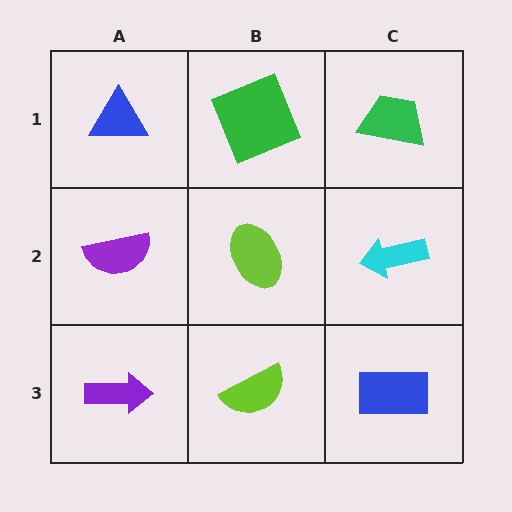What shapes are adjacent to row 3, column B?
A lime ellipse (row 2, column B), a purple arrow (row 3, column A), a blue rectangle (row 3, column C).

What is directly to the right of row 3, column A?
A lime semicircle.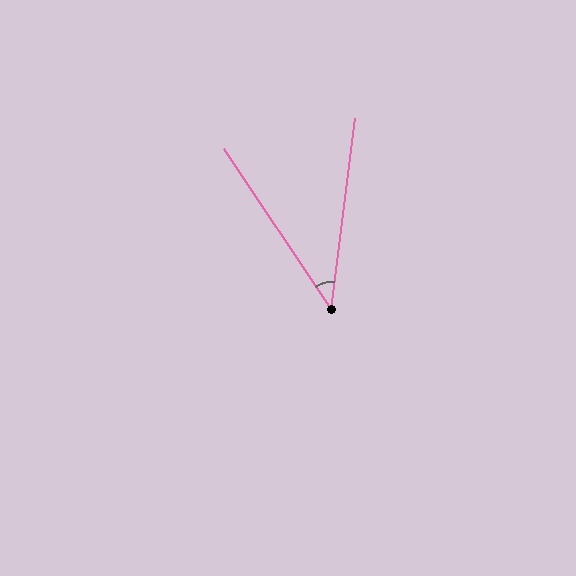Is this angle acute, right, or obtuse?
It is acute.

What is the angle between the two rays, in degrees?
Approximately 41 degrees.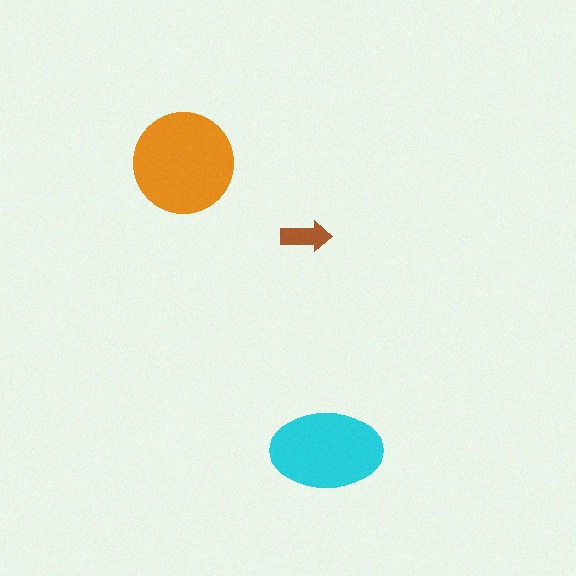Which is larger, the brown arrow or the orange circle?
The orange circle.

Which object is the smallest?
The brown arrow.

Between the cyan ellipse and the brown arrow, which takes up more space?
The cyan ellipse.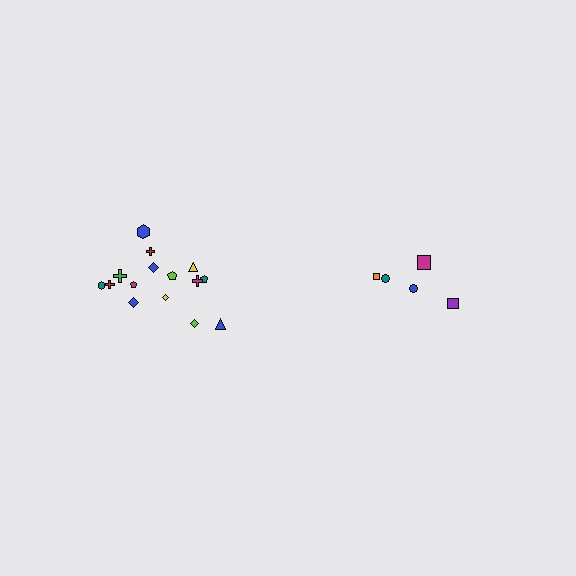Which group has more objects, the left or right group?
The left group.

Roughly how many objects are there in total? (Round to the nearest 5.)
Roughly 20 objects in total.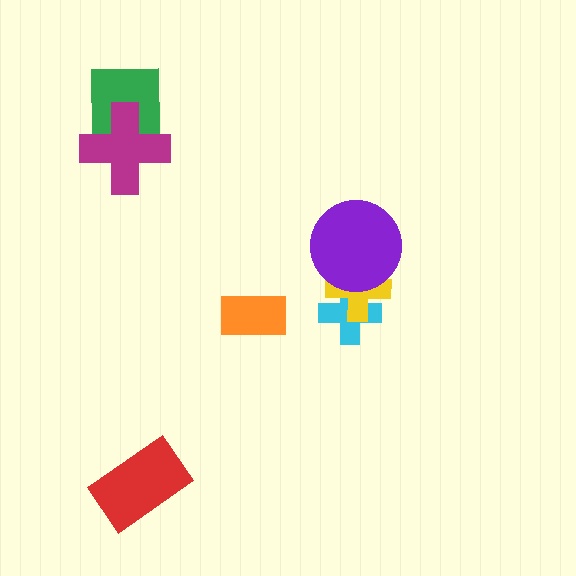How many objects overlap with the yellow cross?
2 objects overlap with the yellow cross.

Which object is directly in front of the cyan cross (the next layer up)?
The yellow cross is directly in front of the cyan cross.